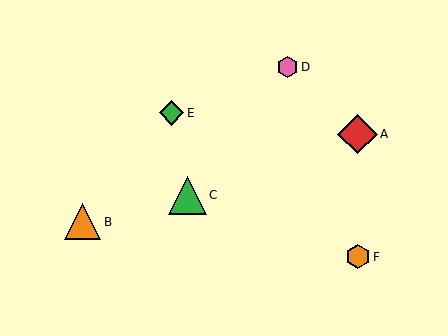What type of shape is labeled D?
Shape D is a pink hexagon.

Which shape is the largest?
The red diamond (labeled A) is the largest.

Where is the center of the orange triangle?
The center of the orange triangle is at (82, 222).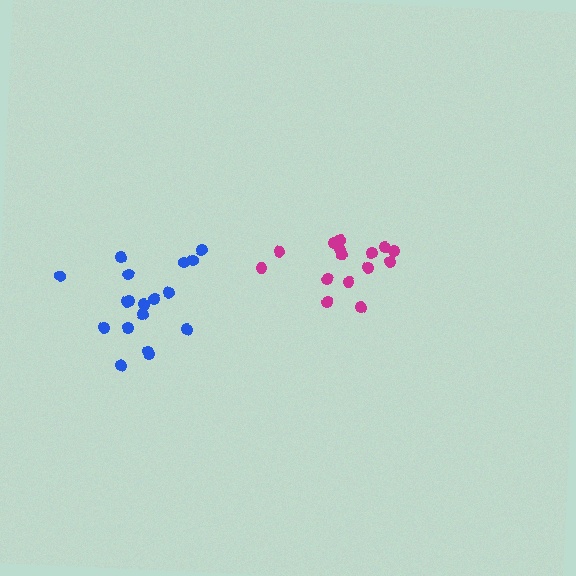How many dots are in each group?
Group 1: 18 dots, Group 2: 15 dots (33 total).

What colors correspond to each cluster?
The clusters are colored: blue, magenta.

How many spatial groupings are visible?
There are 2 spatial groupings.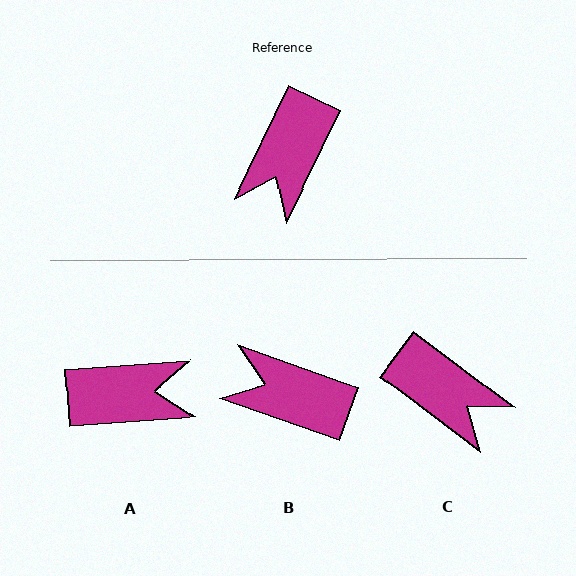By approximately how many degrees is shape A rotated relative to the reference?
Approximately 120 degrees counter-clockwise.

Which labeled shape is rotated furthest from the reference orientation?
A, about 120 degrees away.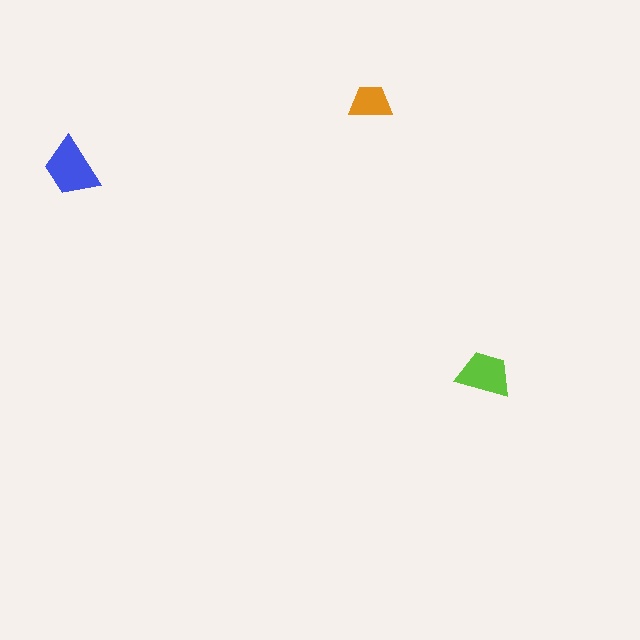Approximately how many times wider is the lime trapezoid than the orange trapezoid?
About 1.5 times wider.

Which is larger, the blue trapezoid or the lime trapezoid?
The blue one.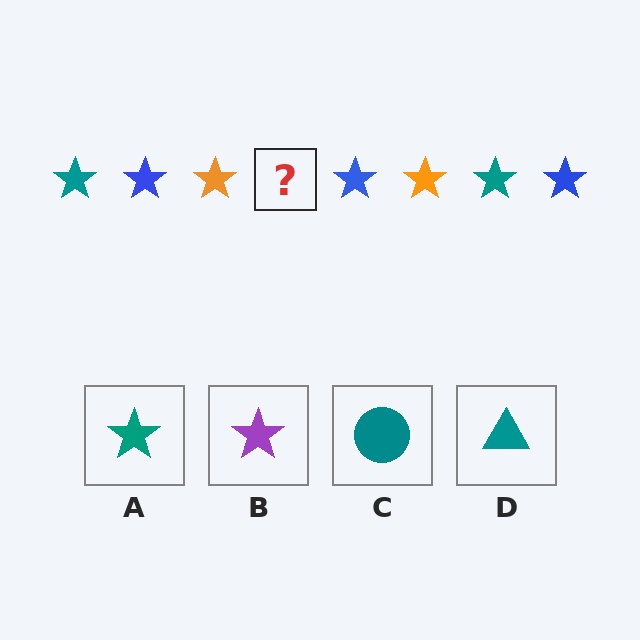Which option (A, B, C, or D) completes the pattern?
A.